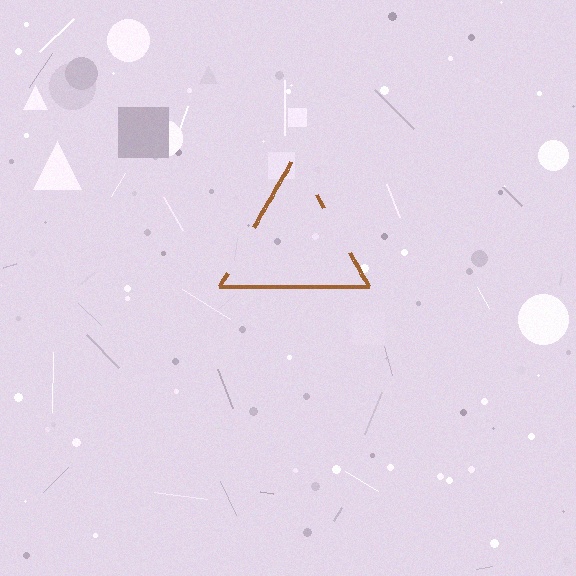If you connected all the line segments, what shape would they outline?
They would outline a triangle.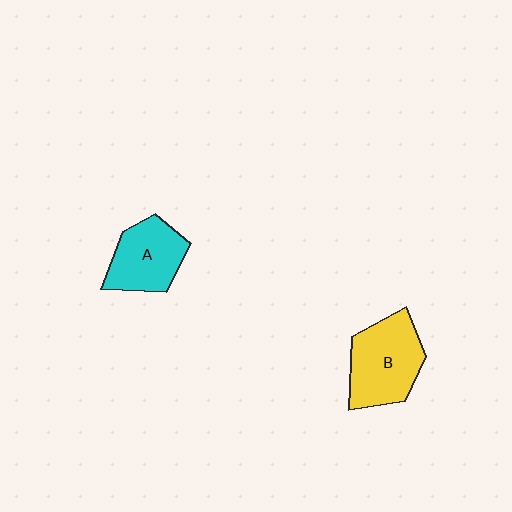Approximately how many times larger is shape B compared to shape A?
Approximately 1.2 times.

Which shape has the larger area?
Shape B (yellow).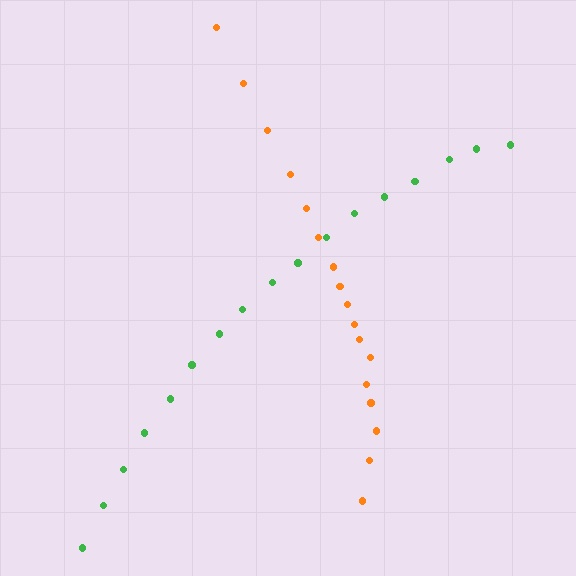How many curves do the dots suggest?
There are 2 distinct paths.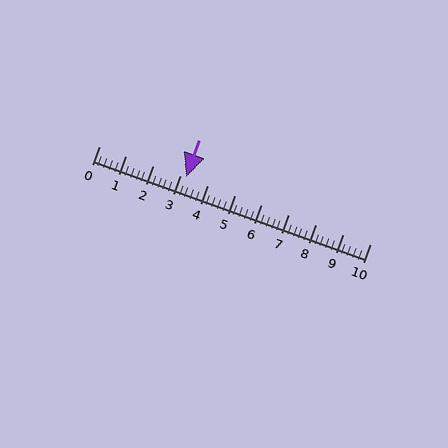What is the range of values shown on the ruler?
The ruler shows values from 0 to 10.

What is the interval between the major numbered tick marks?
The major tick marks are spaced 1 units apart.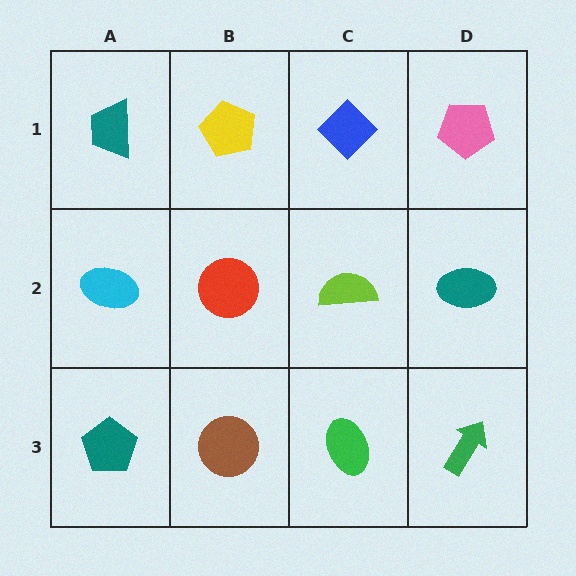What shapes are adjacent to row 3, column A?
A cyan ellipse (row 2, column A), a brown circle (row 3, column B).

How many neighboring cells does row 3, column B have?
3.